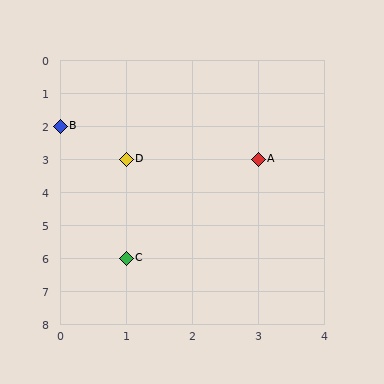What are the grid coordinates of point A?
Point A is at grid coordinates (3, 3).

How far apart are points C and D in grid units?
Points C and D are 3 rows apart.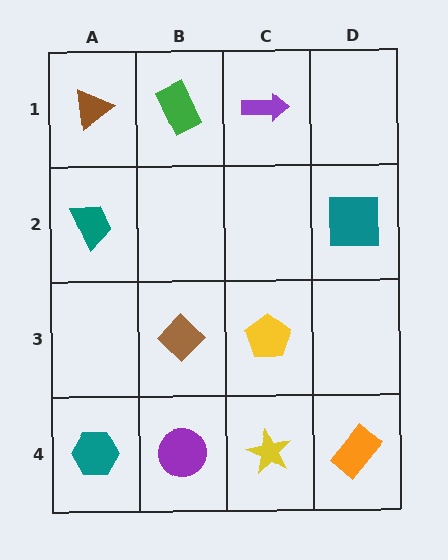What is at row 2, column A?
A teal trapezoid.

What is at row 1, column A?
A brown triangle.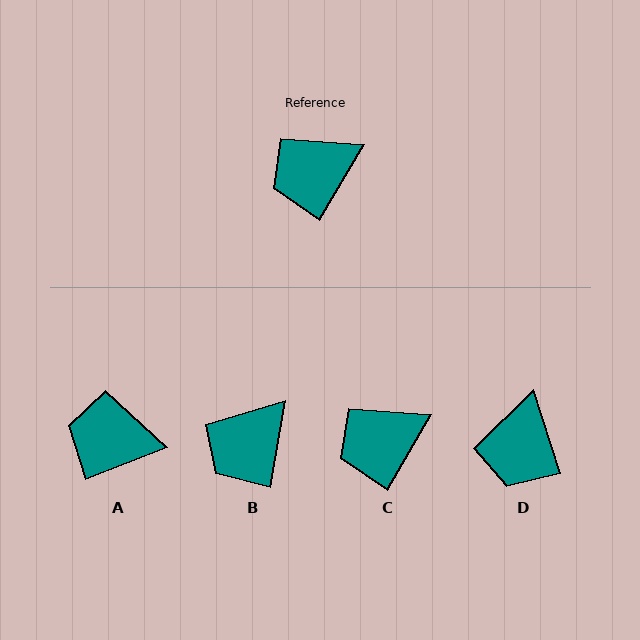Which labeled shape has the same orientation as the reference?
C.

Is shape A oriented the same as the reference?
No, it is off by about 38 degrees.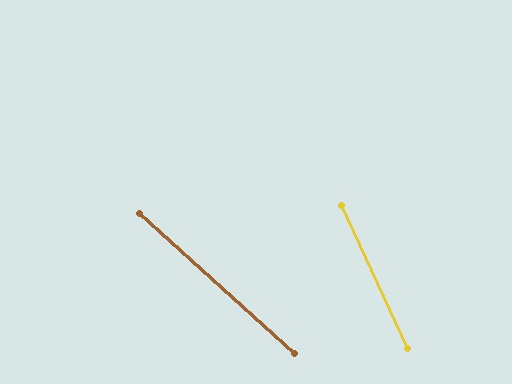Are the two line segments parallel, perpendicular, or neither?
Neither parallel nor perpendicular — they differ by about 23°.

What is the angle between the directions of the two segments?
Approximately 23 degrees.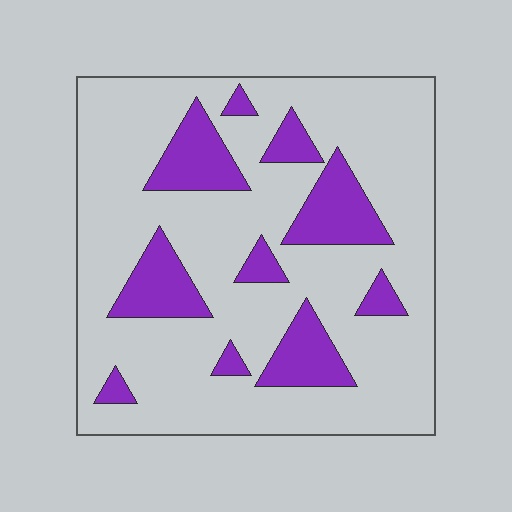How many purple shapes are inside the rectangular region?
10.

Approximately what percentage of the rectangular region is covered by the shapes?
Approximately 20%.